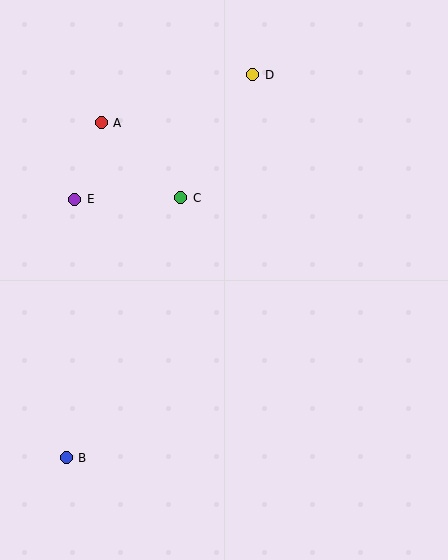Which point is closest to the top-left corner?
Point A is closest to the top-left corner.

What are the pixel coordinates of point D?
Point D is at (253, 75).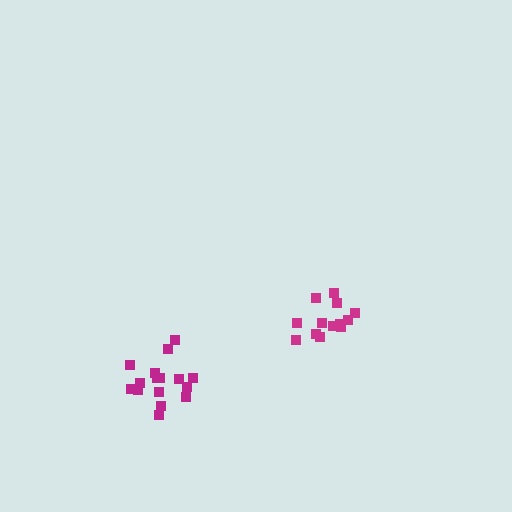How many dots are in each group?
Group 1: 13 dots, Group 2: 16 dots (29 total).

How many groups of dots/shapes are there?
There are 2 groups.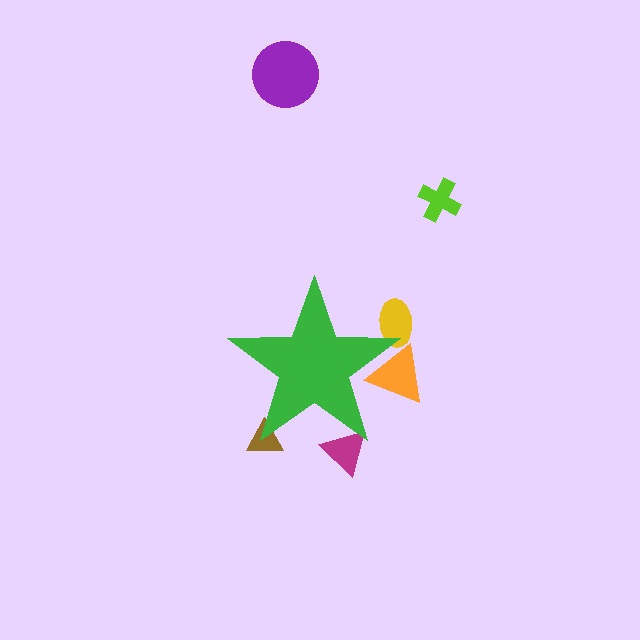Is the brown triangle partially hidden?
Yes, the brown triangle is partially hidden behind the green star.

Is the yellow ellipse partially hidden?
Yes, the yellow ellipse is partially hidden behind the green star.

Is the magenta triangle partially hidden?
Yes, the magenta triangle is partially hidden behind the green star.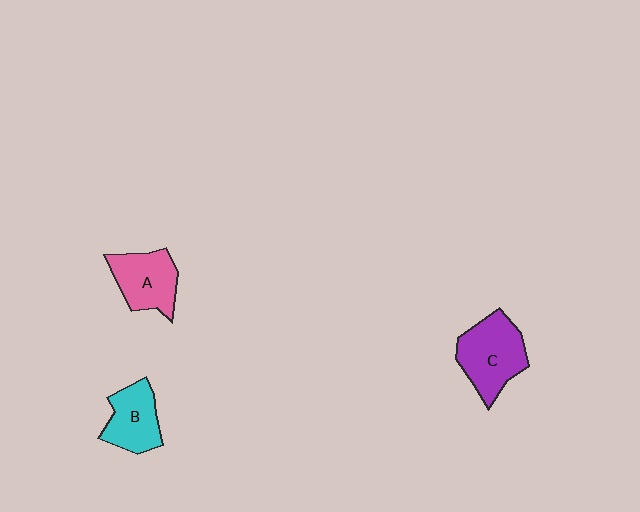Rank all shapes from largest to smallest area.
From largest to smallest: C (purple), A (pink), B (cyan).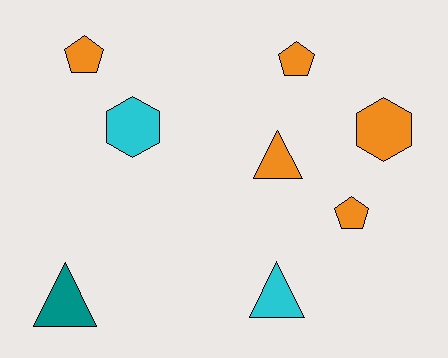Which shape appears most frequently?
Pentagon, with 3 objects.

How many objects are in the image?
There are 8 objects.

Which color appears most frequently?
Orange, with 5 objects.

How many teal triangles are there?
There is 1 teal triangle.